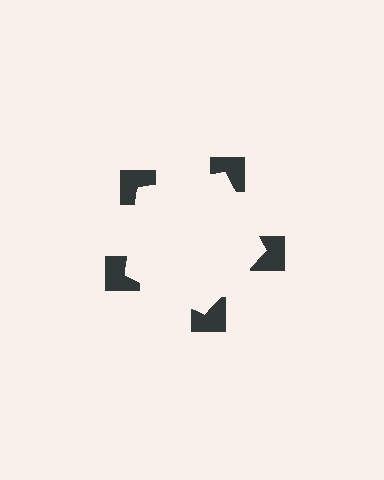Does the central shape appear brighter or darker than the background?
It typically appears slightly brighter than the background, even though no actual brightness change is drawn.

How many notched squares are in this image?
There are 5 — one at each vertex of the illusory pentagon.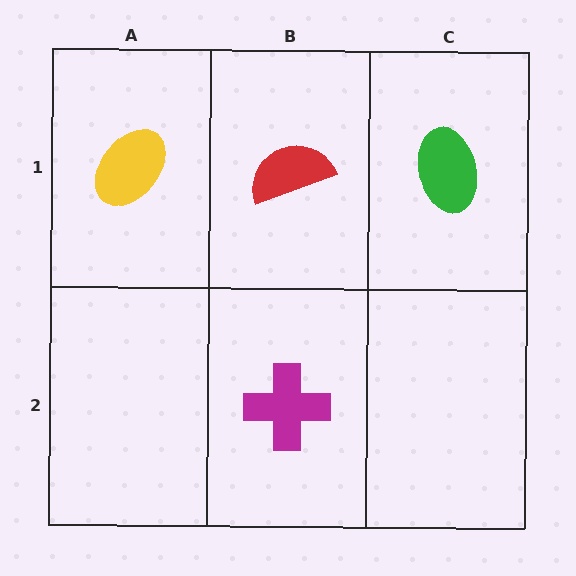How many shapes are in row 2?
1 shape.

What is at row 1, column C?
A green ellipse.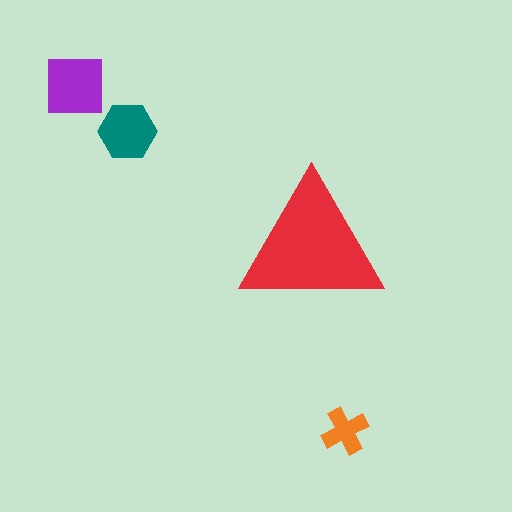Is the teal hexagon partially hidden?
No, the teal hexagon is fully visible.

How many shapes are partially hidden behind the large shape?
0 shapes are partially hidden.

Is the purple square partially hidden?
No, the purple square is fully visible.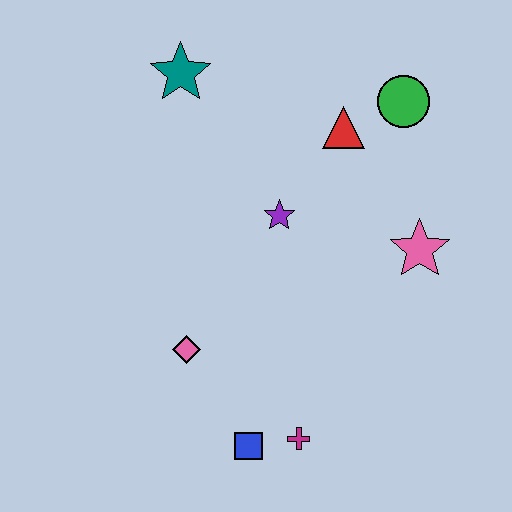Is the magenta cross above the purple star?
No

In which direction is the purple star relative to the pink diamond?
The purple star is above the pink diamond.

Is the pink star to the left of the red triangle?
No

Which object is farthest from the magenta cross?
The teal star is farthest from the magenta cross.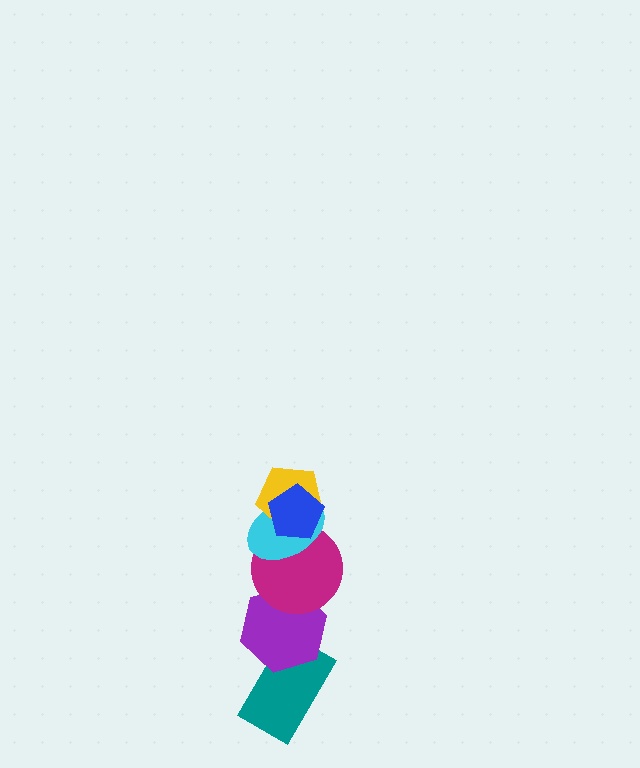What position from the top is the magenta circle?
The magenta circle is 4th from the top.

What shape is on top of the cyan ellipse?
The yellow pentagon is on top of the cyan ellipse.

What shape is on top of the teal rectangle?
The purple hexagon is on top of the teal rectangle.